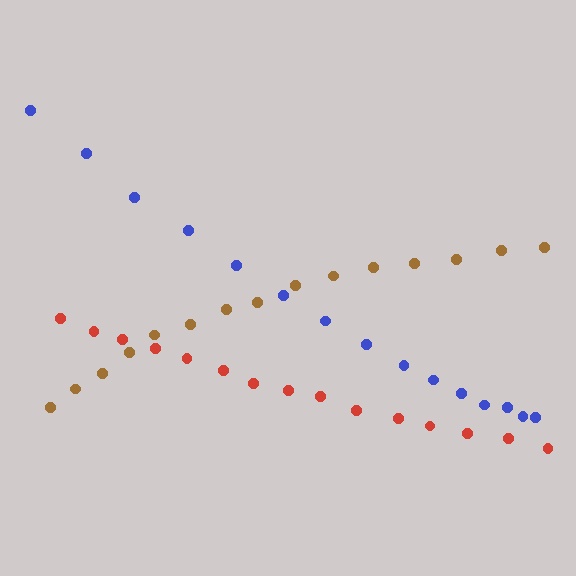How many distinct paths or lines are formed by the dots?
There are 3 distinct paths.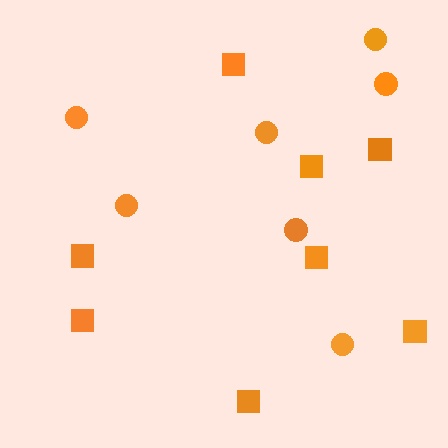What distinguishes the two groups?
There are 2 groups: one group of squares (8) and one group of circles (7).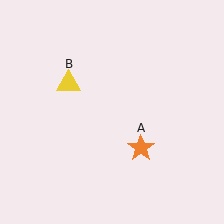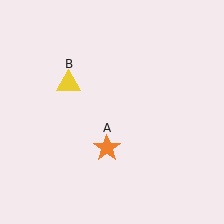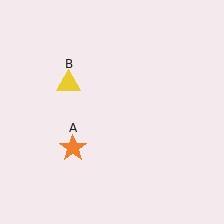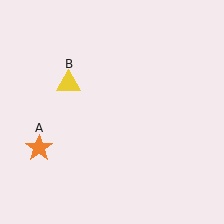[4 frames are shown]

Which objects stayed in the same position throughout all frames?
Yellow triangle (object B) remained stationary.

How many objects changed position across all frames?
1 object changed position: orange star (object A).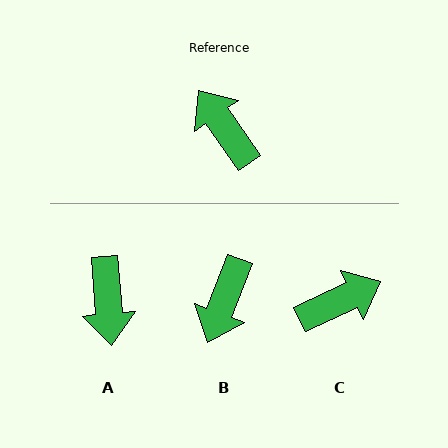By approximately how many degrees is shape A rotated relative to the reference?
Approximately 149 degrees counter-clockwise.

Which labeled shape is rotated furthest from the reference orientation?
A, about 149 degrees away.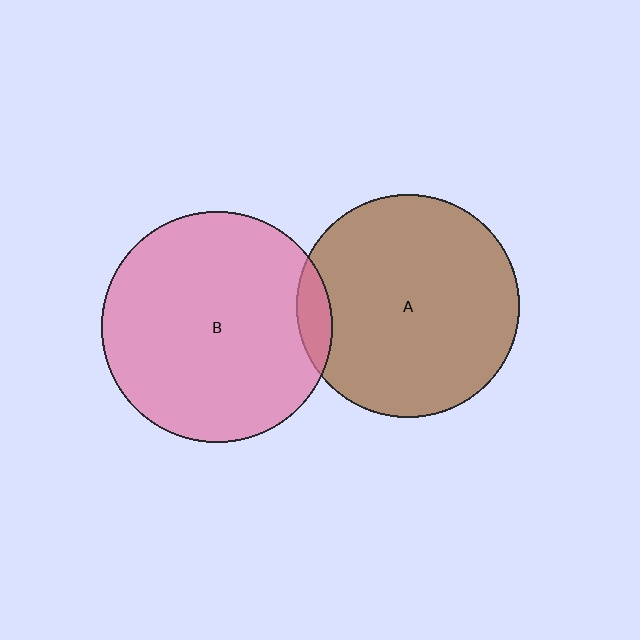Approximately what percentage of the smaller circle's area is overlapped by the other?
Approximately 5%.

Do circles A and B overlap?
Yes.